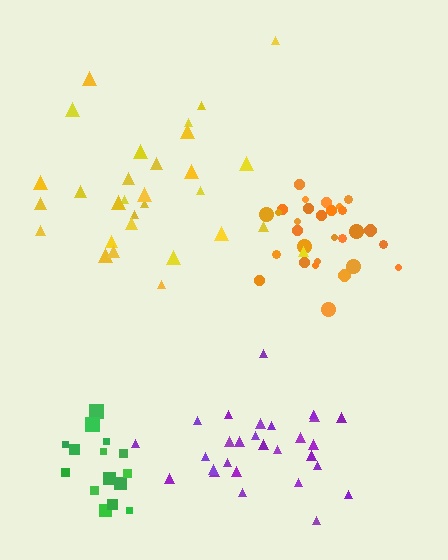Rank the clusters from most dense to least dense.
orange, green, purple, yellow.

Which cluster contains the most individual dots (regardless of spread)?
Orange (30).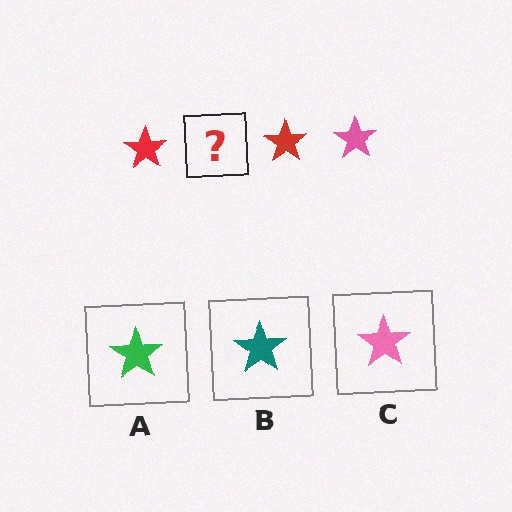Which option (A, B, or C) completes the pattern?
C.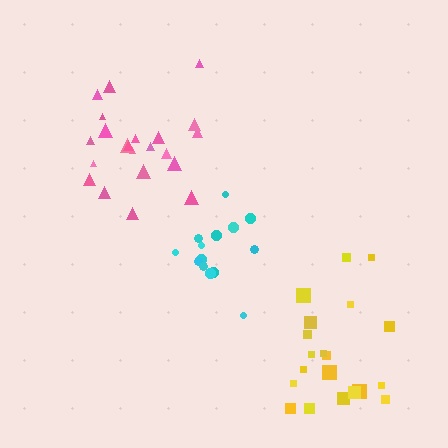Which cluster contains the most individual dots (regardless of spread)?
Pink (22).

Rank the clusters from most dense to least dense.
cyan, pink, yellow.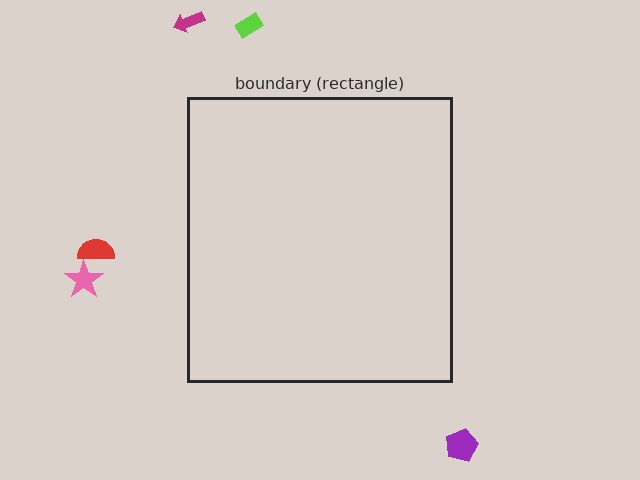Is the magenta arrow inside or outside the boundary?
Outside.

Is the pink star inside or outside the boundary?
Outside.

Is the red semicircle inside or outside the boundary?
Outside.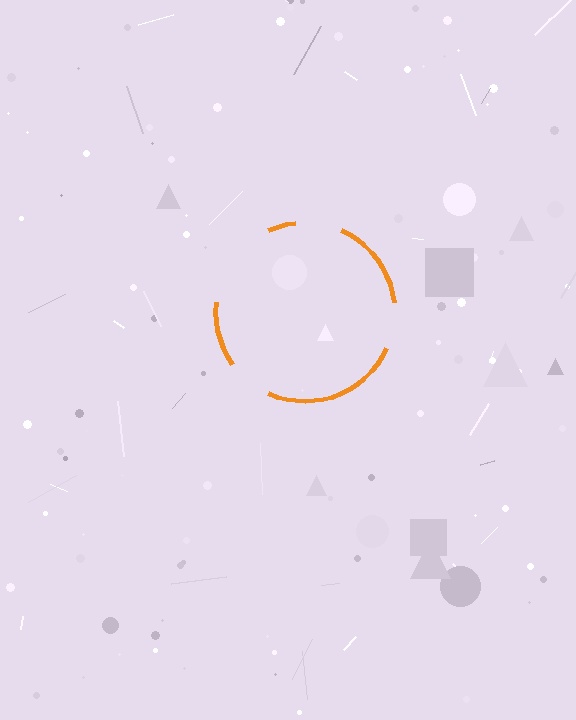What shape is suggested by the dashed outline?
The dashed outline suggests a circle.